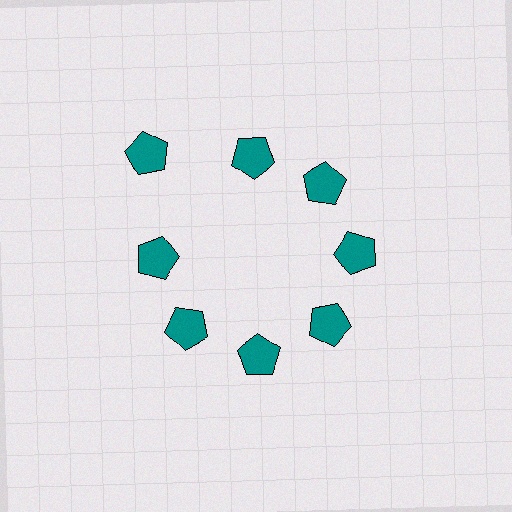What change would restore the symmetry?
The symmetry would be restored by moving it inward, back onto the ring so that all 8 pentagons sit at equal angles and equal distance from the center.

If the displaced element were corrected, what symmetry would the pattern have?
It would have 8-fold rotational symmetry — the pattern would map onto itself every 45 degrees.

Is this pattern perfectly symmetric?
No. The 8 teal pentagons are arranged in a ring, but one element near the 10 o'clock position is pushed outward from the center, breaking the 8-fold rotational symmetry.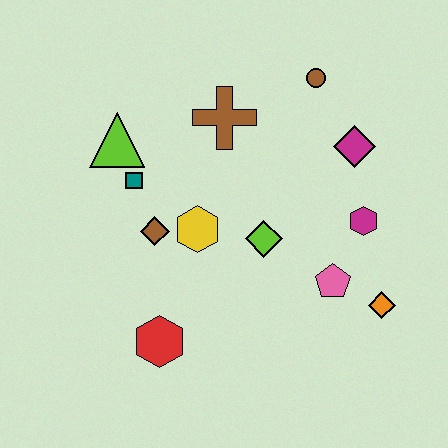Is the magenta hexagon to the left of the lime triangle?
No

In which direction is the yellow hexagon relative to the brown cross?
The yellow hexagon is below the brown cross.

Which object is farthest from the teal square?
The orange diamond is farthest from the teal square.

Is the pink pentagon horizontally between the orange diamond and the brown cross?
Yes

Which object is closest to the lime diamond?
The yellow hexagon is closest to the lime diamond.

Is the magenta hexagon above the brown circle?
No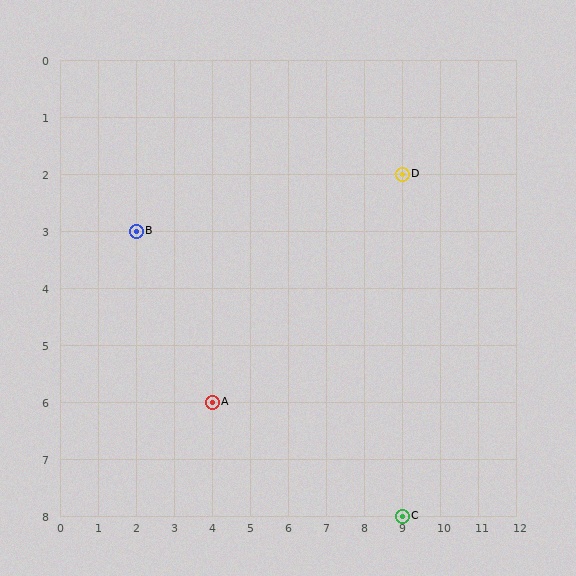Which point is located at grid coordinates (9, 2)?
Point D is at (9, 2).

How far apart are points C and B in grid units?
Points C and B are 7 columns and 5 rows apart (about 8.6 grid units diagonally).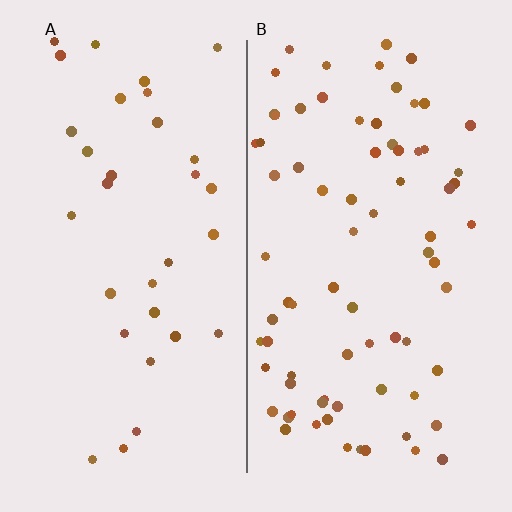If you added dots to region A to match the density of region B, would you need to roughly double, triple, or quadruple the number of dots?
Approximately double.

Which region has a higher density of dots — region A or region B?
B (the right).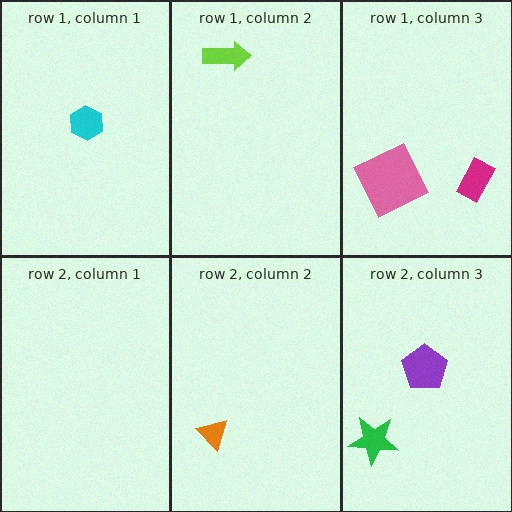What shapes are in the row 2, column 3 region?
The purple pentagon, the green star.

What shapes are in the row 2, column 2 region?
The orange triangle.